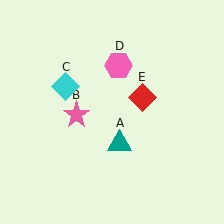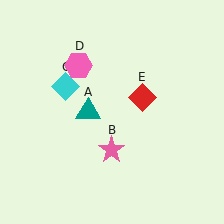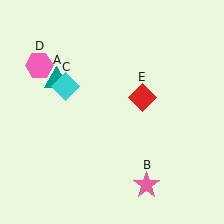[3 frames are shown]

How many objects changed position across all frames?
3 objects changed position: teal triangle (object A), pink star (object B), pink hexagon (object D).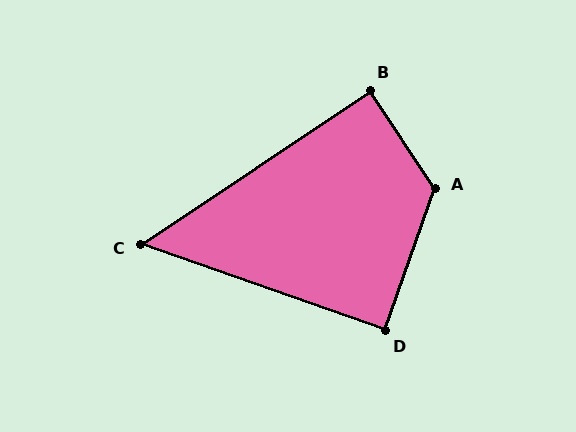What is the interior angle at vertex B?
Approximately 90 degrees (approximately right).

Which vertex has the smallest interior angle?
C, at approximately 53 degrees.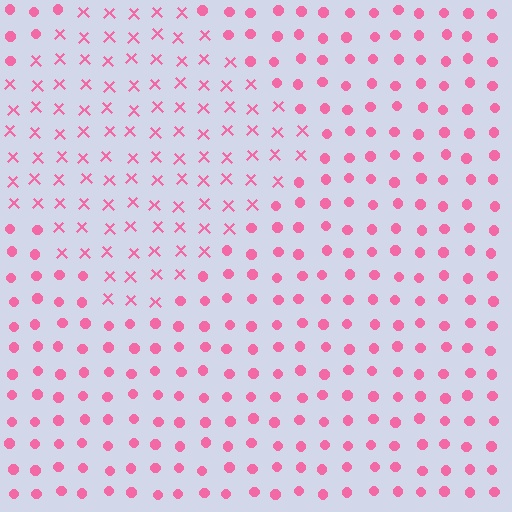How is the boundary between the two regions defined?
The boundary is defined by a change in element shape: X marks inside vs. circles outside. All elements share the same color and spacing.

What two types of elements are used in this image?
The image uses X marks inside the diamond region and circles outside it.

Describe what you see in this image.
The image is filled with small pink elements arranged in a uniform grid. A diamond-shaped region contains X marks, while the surrounding area contains circles. The boundary is defined purely by the change in element shape.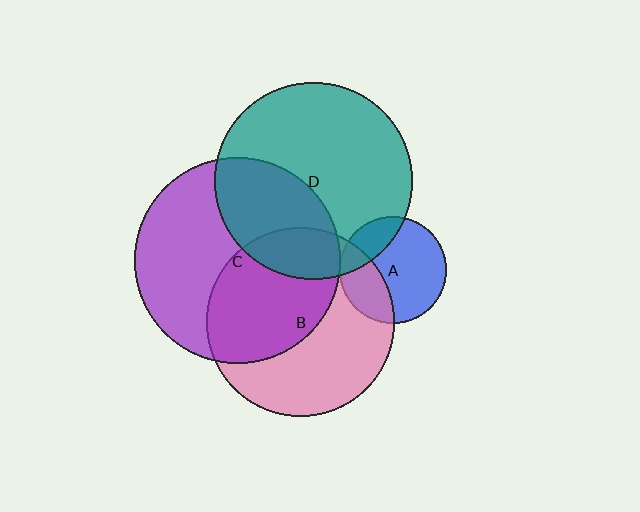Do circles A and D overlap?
Yes.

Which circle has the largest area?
Circle C (purple).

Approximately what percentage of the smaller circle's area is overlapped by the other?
Approximately 20%.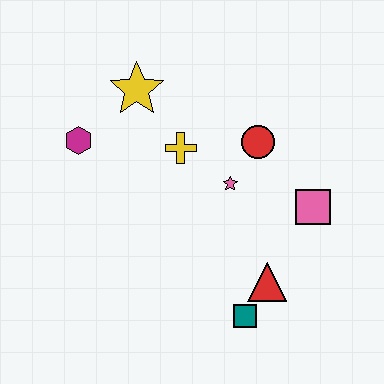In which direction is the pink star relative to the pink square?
The pink star is to the left of the pink square.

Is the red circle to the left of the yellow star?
No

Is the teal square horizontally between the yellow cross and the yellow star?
No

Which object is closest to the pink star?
The red circle is closest to the pink star.